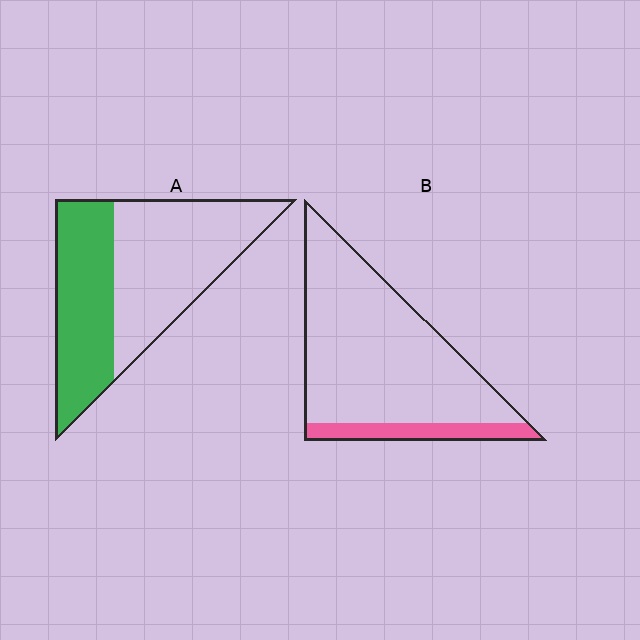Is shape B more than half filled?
No.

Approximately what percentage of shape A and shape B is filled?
A is approximately 45% and B is approximately 15%.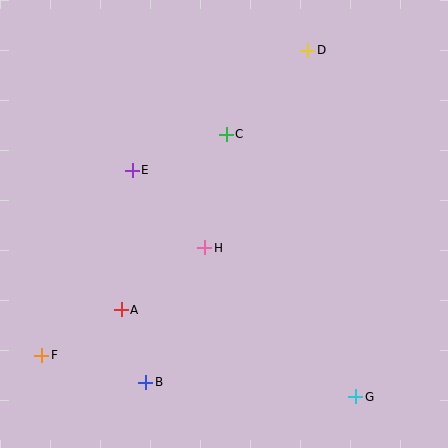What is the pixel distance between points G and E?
The distance between G and E is 318 pixels.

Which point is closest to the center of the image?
Point H at (205, 248) is closest to the center.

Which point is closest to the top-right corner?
Point D is closest to the top-right corner.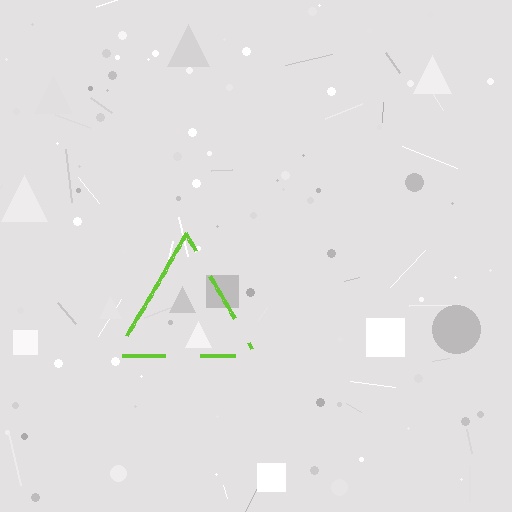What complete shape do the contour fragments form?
The contour fragments form a triangle.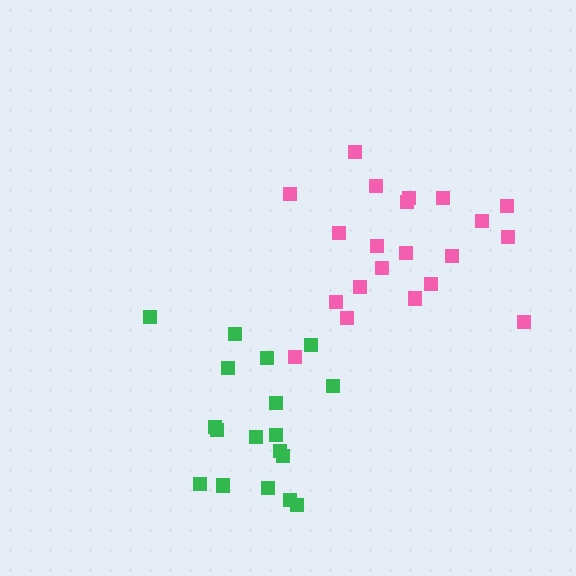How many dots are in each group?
Group 1: 21 dots, Group 2: 18 dots (39 total).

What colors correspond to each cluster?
The clusters are colored: pink, green.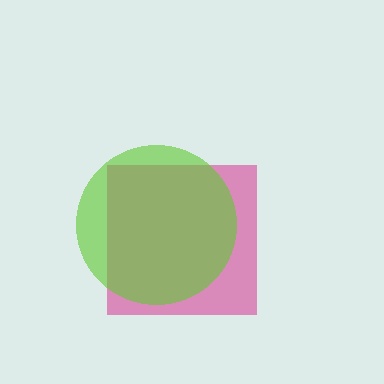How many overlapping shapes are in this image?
There are 2 overlapping shapes in the image.